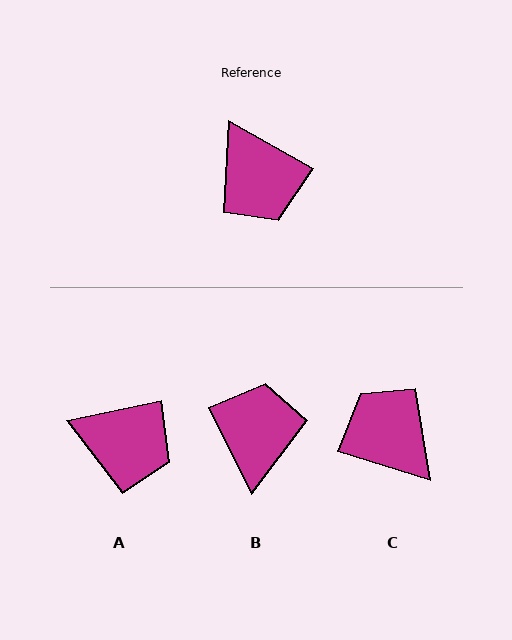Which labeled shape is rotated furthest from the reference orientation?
C, about 167 degrees away.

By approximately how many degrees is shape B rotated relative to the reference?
Approximately 146 degrees counter-clockwise.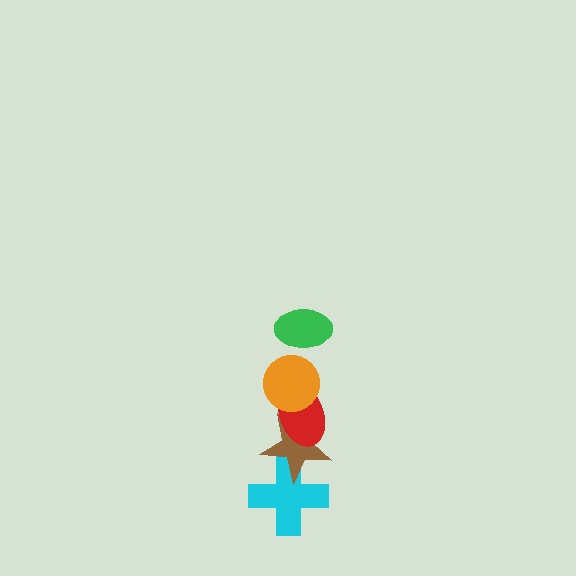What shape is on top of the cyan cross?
The brown star is on top of the cyan cross.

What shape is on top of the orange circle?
The green ellipse is on top of the orange circle.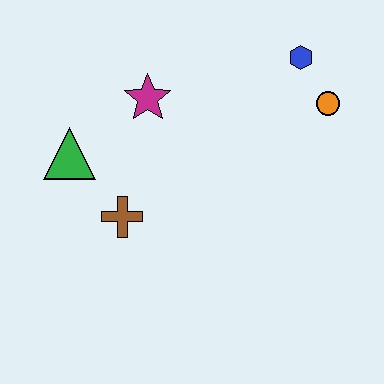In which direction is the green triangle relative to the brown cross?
The green triangle is above the brown cross.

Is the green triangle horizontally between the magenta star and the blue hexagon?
No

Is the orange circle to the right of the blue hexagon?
Yes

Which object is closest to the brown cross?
The green triangle is closest to the brown cross.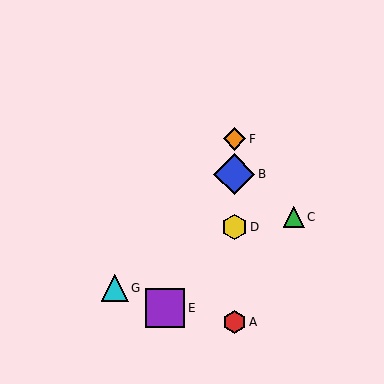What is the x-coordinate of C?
Object C is at x≈294.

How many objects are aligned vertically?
4 objects (A, B, D, F) are aligned vertically.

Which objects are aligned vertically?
Objects A, B, D, F are aligned vertically.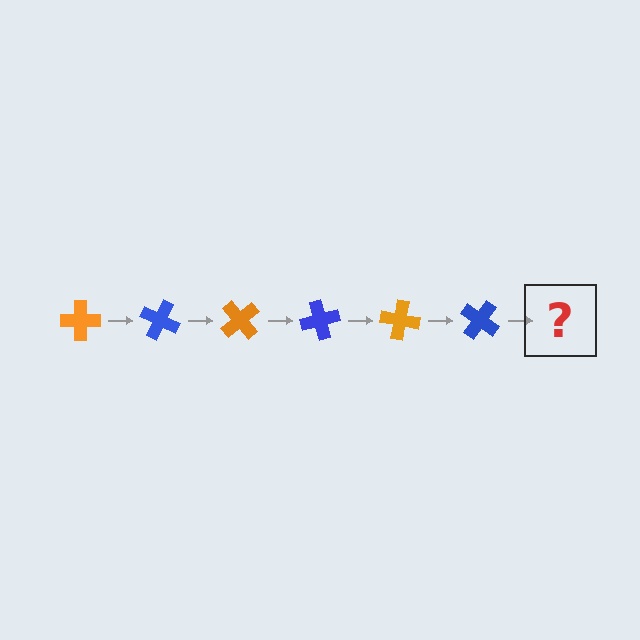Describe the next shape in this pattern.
It should be an orange cross, rotated 150 degrees from the start.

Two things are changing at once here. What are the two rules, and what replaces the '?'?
The two rules are that it rotates 25 degrees each step and the color cycles through orange and blue. The '?' should be an orange cross, rotated 150 degrees from the start.